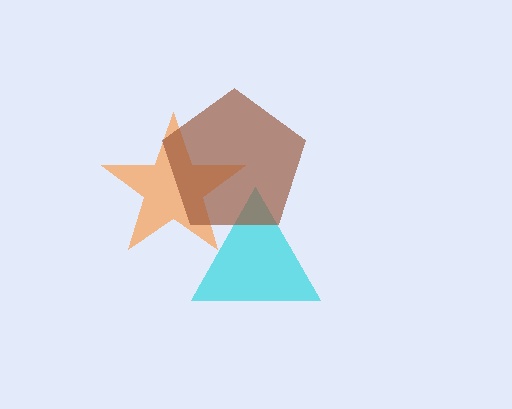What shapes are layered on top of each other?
The layered shapes are: a cyan triangle, an orange star, a brown pentagon.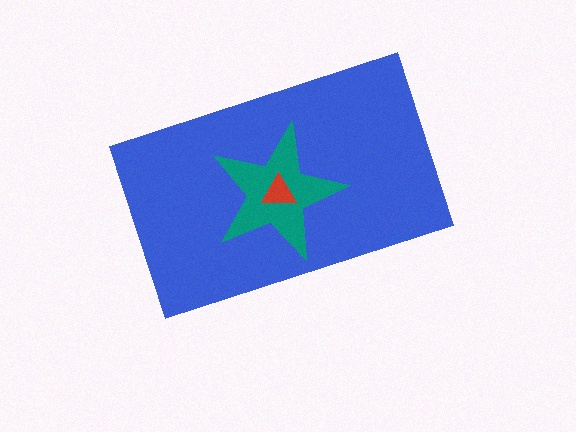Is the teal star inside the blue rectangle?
Yes.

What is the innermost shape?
The red triangle.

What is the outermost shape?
The blue rectangle.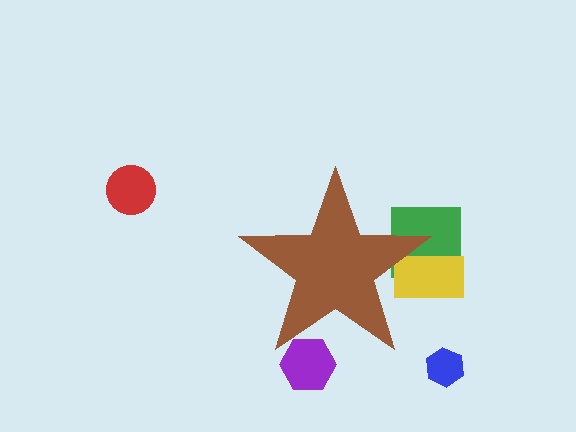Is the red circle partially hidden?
No, the red circle is fully visible.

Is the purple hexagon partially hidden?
Yes, the purple hexagon is partially hidden behind the brown star.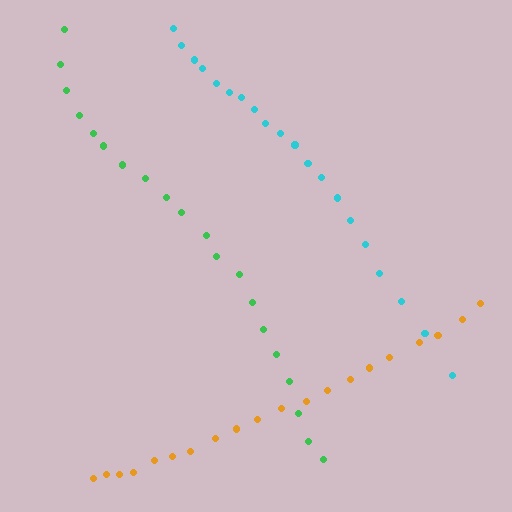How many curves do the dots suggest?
There are 3 distinct paths.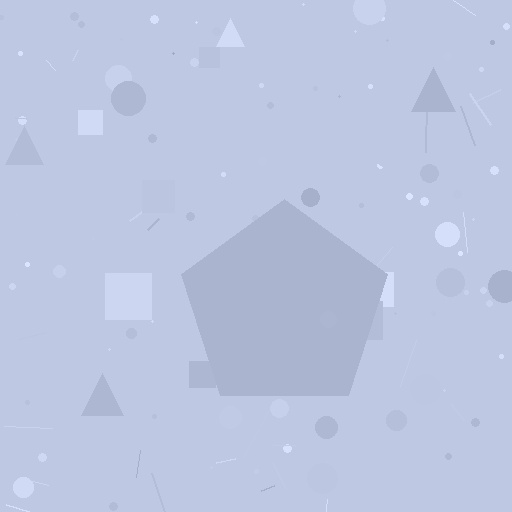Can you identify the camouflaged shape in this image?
The camouflaged shape is a pentagon.